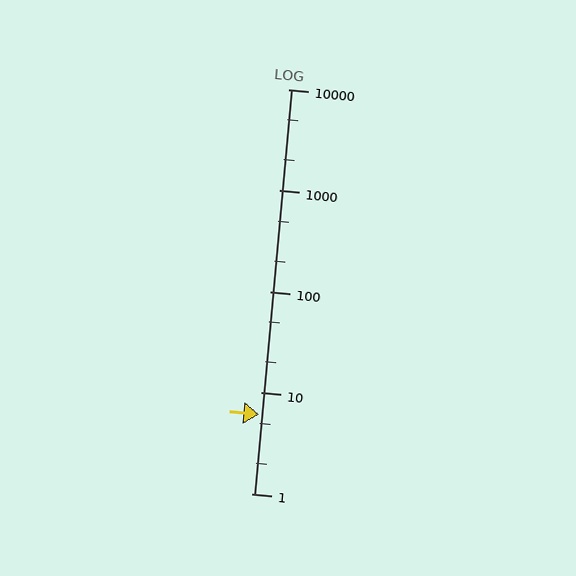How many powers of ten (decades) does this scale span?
The scale spans 4 decades, from 1 to 10000.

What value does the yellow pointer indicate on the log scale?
The pointer indicates approximately 6.1.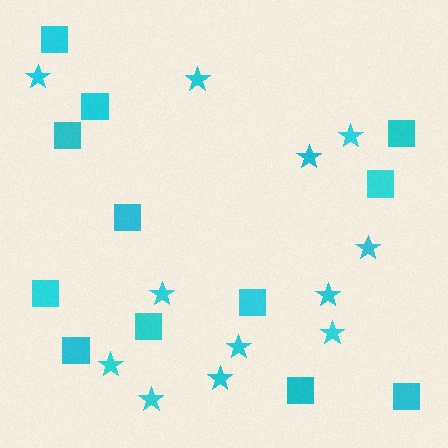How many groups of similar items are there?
There are 2 groups: one group of stars (12) and one group of squares (12).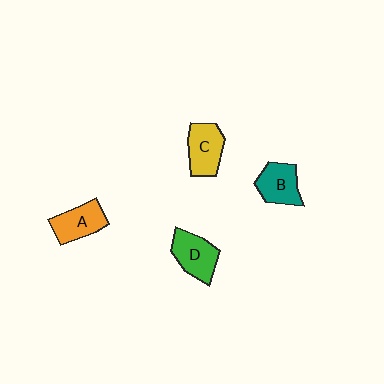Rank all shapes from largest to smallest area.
From largest to smallest: D (green), C (yellow), B (teal), A (orange).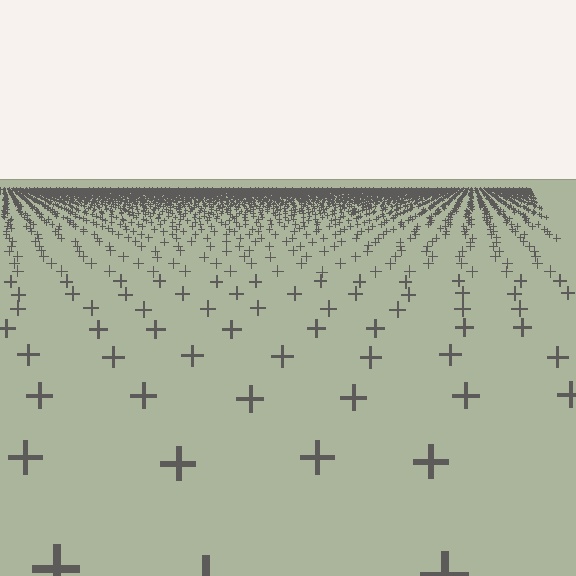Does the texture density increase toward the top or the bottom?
Density increases toward the top.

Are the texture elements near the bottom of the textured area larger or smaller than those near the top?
Larger. Near the bottom, elements are closer to the viewer and appear at a bigger on-screen size.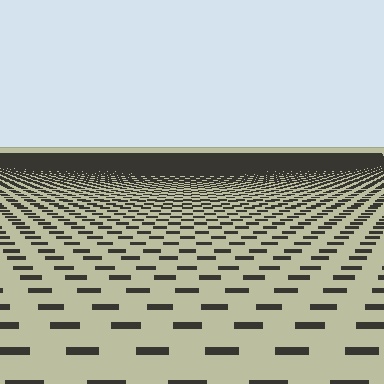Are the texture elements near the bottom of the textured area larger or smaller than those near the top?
Larger. Near the bottom, elements are closer to the viewer and appear at a bigger on-screen size.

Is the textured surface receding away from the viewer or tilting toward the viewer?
The surface is receding away from the viewer. Texture elements get smaller and denser toward the top.